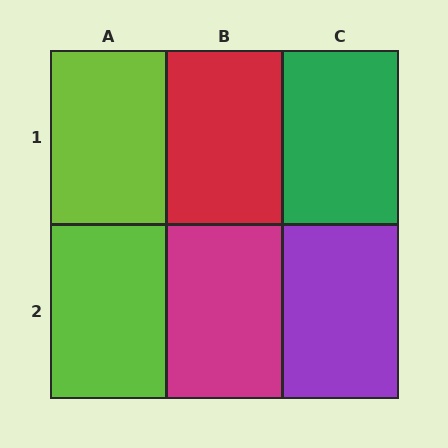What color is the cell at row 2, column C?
Purple.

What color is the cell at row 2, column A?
Lime.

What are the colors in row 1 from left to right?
Lime, red, green.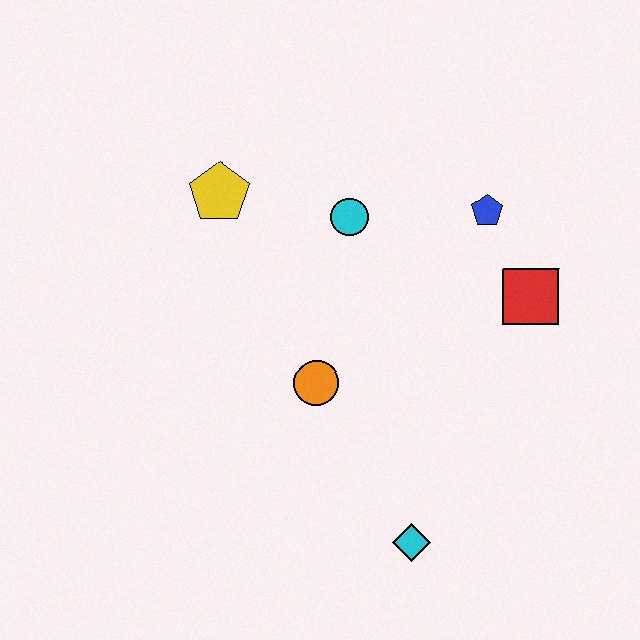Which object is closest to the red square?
The blue pentagon is closest to the red square.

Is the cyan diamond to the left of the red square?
Yes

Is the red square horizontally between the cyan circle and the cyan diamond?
No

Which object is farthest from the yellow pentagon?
The cyan diamond is farthest from the yellow pentagon.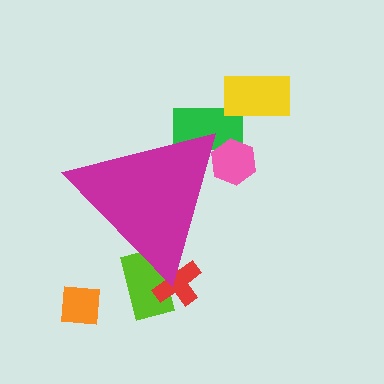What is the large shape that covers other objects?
A magenta triangle.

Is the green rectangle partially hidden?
Yes, the green rectangle is partially hidden behind the magenta triangle.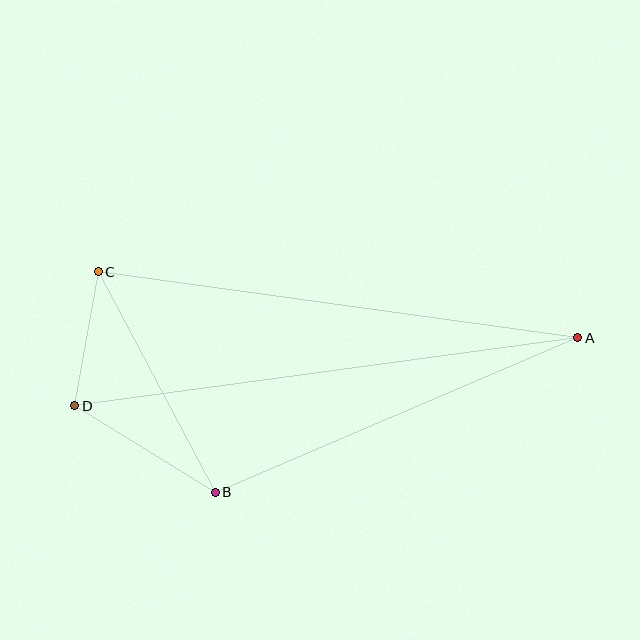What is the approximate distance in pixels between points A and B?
The distance between A and B is approximately 394 pixels.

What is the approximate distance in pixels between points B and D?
The distance between B and D is approximately 165 pixels.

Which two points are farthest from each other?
Points A and D are farthest from each other.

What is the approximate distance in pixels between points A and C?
The distance between A and C is approximately 484 pixels.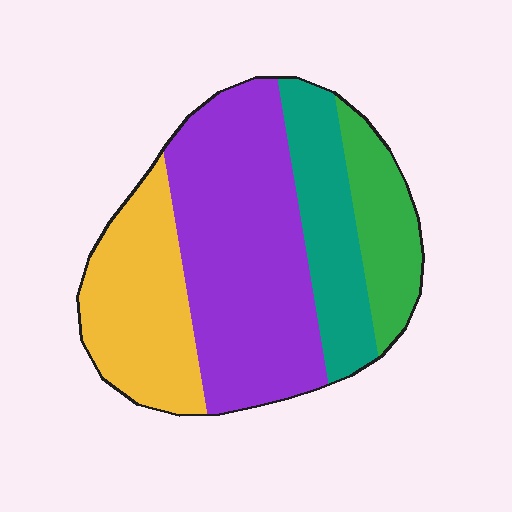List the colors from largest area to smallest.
From largest to smallest: purple, yellow, teal, green.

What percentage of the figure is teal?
Teal takes up about one sixth (1/6) of the figure.